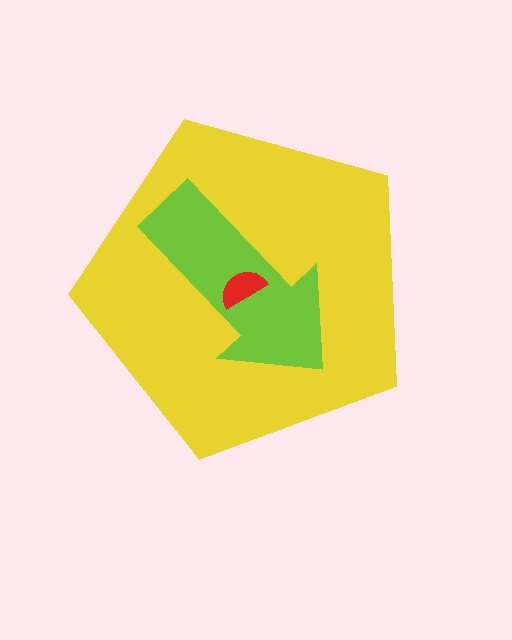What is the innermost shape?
The red semicircle.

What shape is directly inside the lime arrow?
The red semicircle.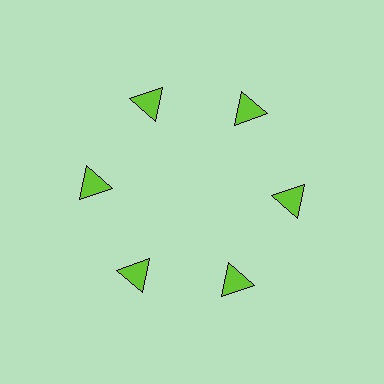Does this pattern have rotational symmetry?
Yes, this pattern has 6-fold rotational symmetry. It looks the same after rotating 60 degrees around the center.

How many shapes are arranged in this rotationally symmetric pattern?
There are 6 shapes, arranged in 6 groups of 1.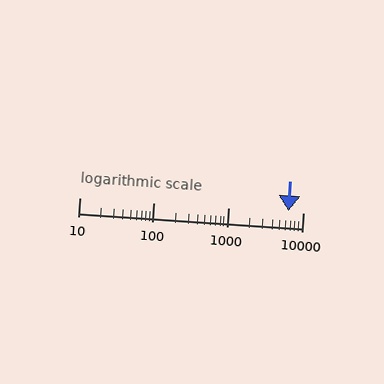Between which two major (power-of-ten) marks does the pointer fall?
The pointer is between 1000 and 10000.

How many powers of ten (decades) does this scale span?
The scale spans 3 decades, from 10 to 10000.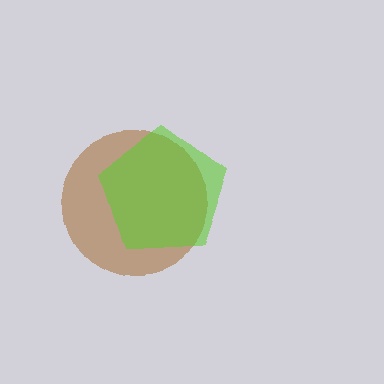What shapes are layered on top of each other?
The layered shapes are: a brown circle, a lime pentagon.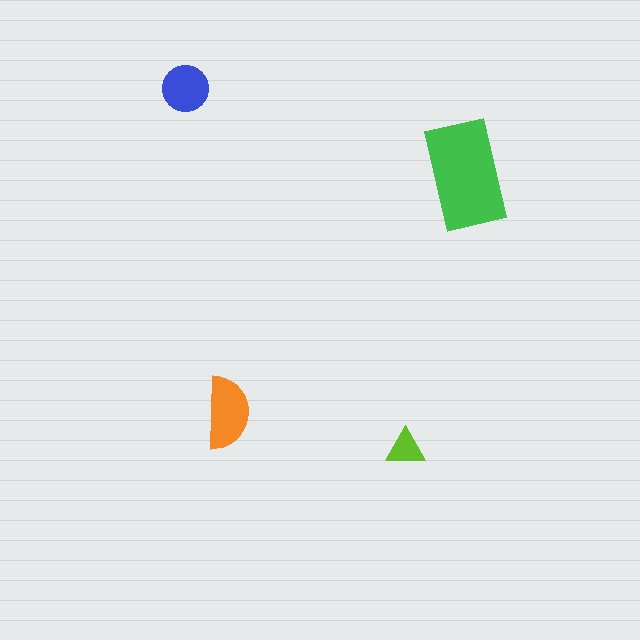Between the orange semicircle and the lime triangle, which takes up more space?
The orange semicircle.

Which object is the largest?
The green rectangle.